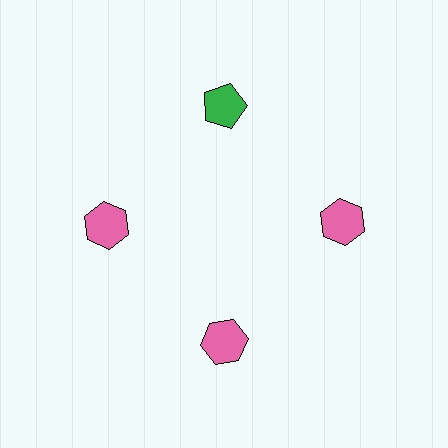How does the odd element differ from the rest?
It differs in both color (green instead of pink) and shape (pentagon instead of hexagon).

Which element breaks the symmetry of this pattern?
The green pentagon at roughly the 12 o'clock position breaks the symmetry. All other shapes are pink hexagons.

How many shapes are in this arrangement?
There are 4 shapes arranged in a ring pattern.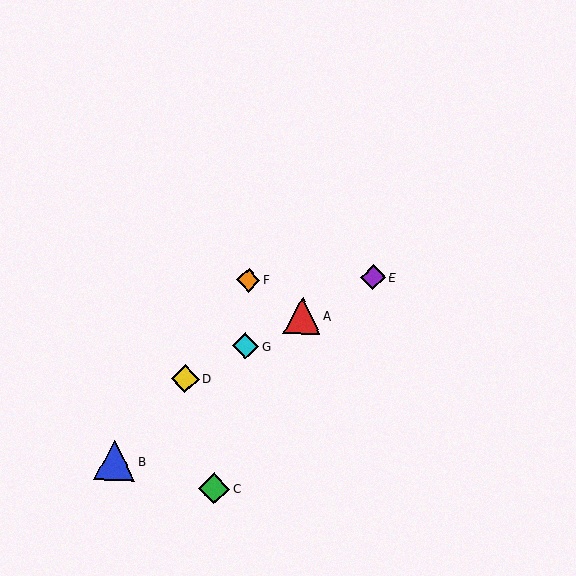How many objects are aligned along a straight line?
4 objects (A, D, E, G) are aligned along a straight line.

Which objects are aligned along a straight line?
Objects A, D, E, G are aligned along a straight line.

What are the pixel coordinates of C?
Object C is at (214, 489).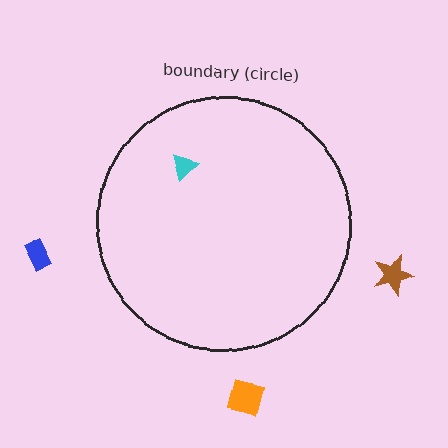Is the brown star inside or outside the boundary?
Outside.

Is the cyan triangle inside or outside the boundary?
Inside.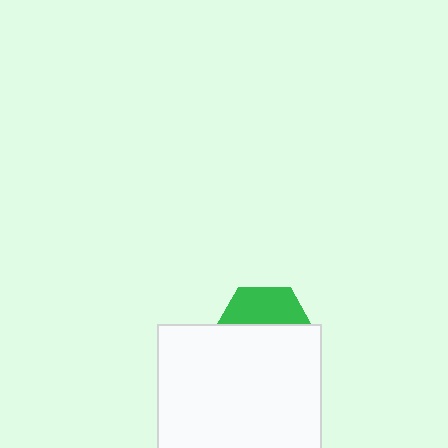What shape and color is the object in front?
The object in front is a white square.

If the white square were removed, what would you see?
You would see the complete green hexagon.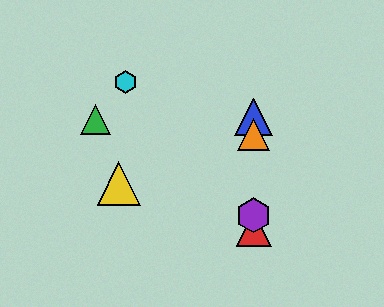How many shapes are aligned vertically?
4 shapes (the red triangle, the blue triangle, the purple hexagon, the orange triangle) are aligned vertically.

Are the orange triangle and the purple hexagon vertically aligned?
Yes, both are at x≈254.